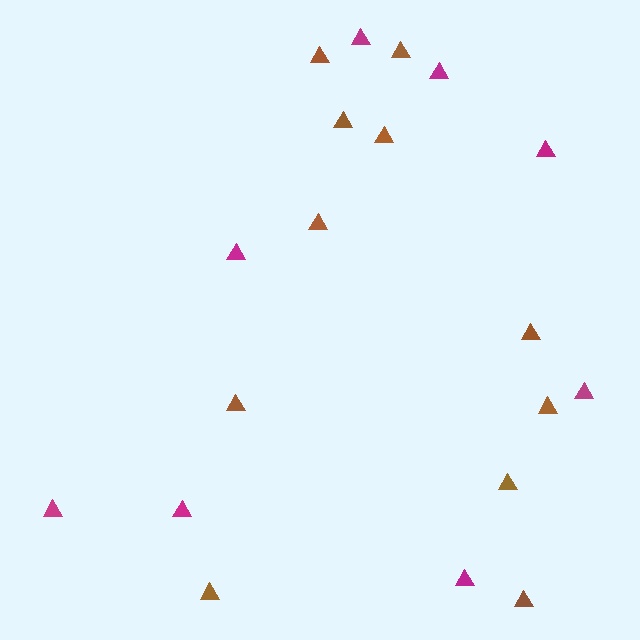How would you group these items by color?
There are 2 groups: one group of brown triangles (11) and one group of magenta triangles (8).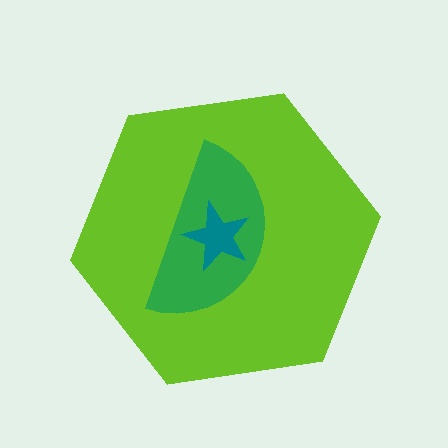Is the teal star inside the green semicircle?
Yes.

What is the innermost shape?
The teal star.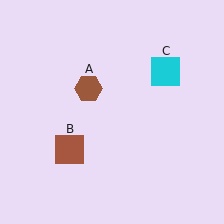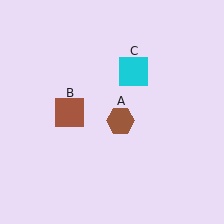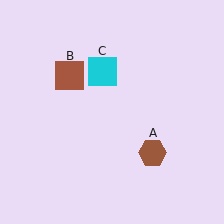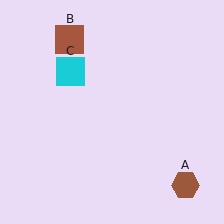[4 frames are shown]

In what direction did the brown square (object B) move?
The brown square (object B) moved up.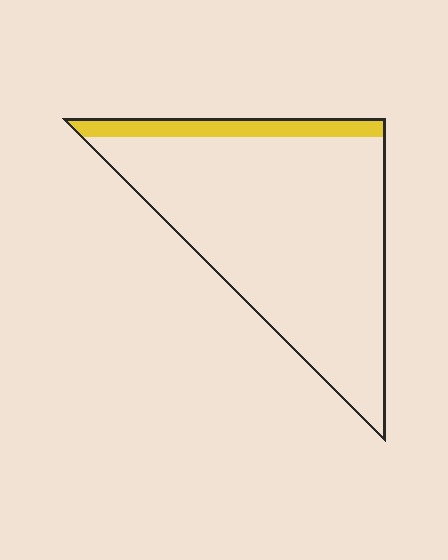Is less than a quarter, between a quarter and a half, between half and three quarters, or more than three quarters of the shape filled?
Less than a quarter.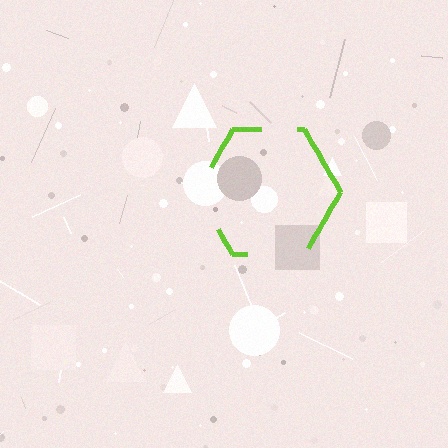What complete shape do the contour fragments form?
The contour fragments form a hexagon.